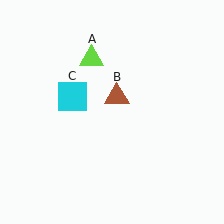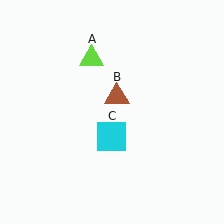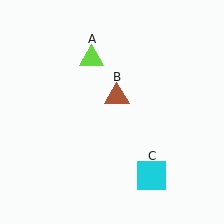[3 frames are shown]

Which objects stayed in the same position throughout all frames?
Lime triangle (object A) and brown triangle (object B) remained stationary.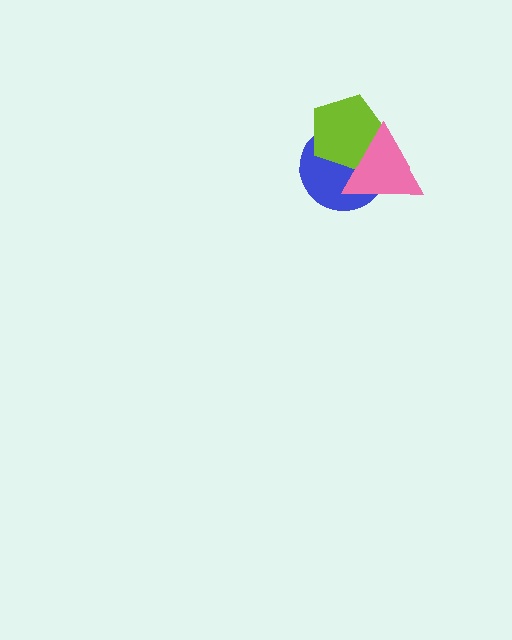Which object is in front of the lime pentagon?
The pink triangle is in front of the lime pentagon.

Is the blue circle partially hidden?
Yes, it is partially covered by another shape.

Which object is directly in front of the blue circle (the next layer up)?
The lime pentagon is directly in front of the blue circle.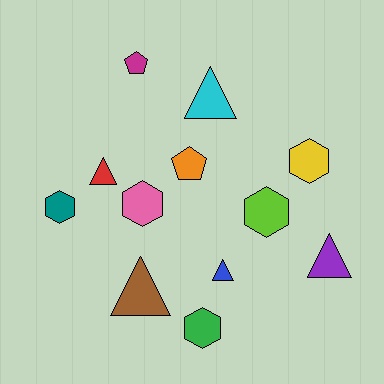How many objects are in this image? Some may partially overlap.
There are 12 objects.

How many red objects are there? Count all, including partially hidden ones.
There is 1 red object.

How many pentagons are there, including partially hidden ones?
There are 2 pentagons.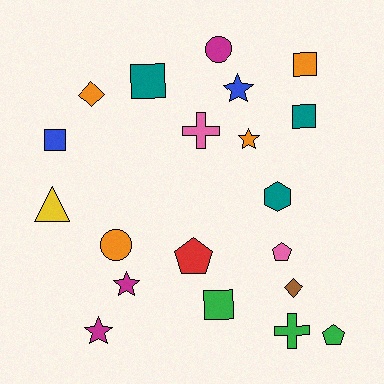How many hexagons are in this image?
There is 1 hexagon.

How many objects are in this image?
There are 20 objects.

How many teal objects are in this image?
There are 3 teal objects.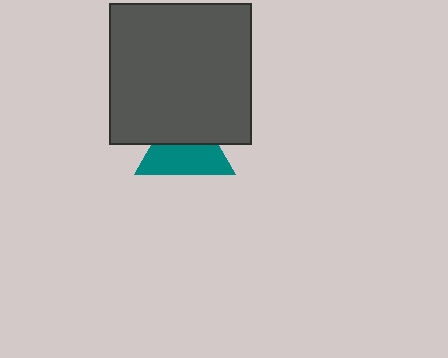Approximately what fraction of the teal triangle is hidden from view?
Roughly 44% of the teal triangle is hidden behind the dark gray square.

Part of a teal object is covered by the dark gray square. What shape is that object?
It is a triangle.